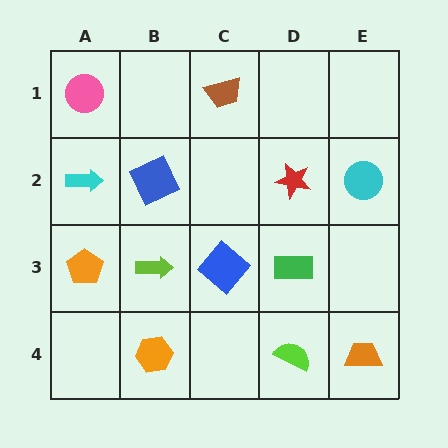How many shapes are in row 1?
2 shapes.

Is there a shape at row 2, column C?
No, that cell is empty.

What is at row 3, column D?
A green rectangle.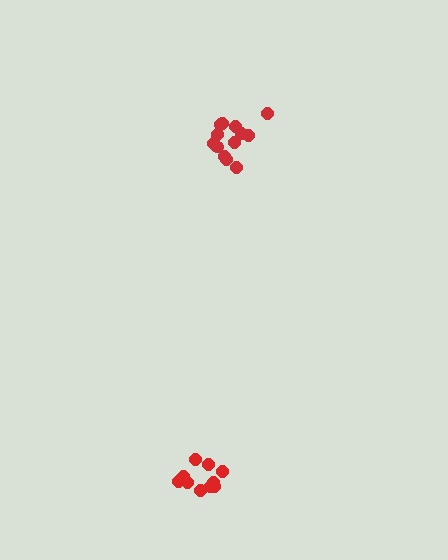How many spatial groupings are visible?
There are 2 spatial groupings.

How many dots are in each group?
Group 1: 13 dots, Group 2: 10 dots (23 total).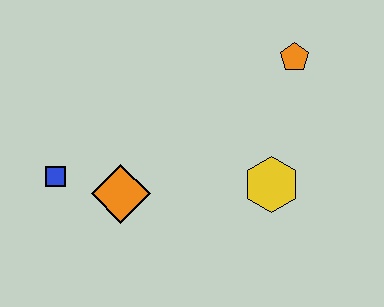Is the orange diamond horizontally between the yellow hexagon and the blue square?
Yes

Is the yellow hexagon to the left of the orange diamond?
No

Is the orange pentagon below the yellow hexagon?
No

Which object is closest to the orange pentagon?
The yellow hexagon is closest to the orange pentagon.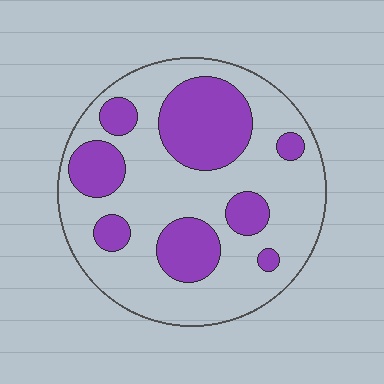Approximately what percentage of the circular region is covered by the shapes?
Approximately 30%.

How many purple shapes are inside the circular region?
8.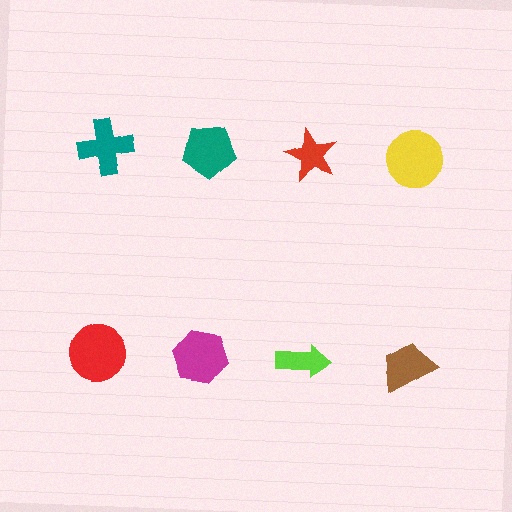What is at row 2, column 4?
A brown trapezoid.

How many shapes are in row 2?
4 shapes.